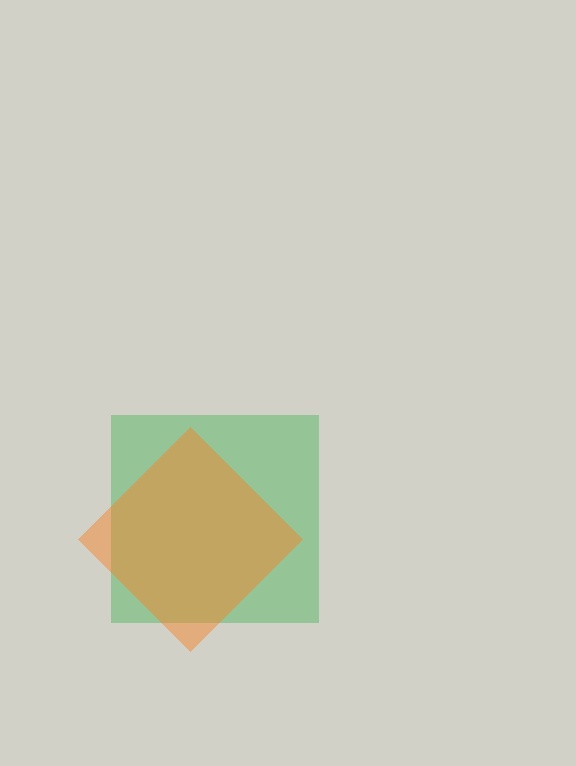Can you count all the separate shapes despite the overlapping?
Yes, there are 2 separate shapes.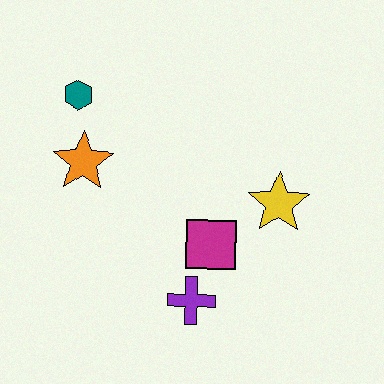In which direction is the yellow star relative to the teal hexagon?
The yellow star is to the right of the teal hexagon.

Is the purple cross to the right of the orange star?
Yes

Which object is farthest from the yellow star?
The teal hexagon is farthest from the yellow star.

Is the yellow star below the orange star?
Yes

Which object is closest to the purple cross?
The magenta square is closest to the purple cross.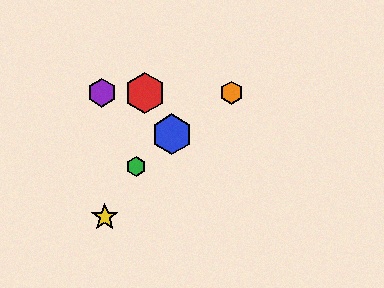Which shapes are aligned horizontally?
The red hexagon, the purple hexagon, the orange hexagon are aligned horizontally.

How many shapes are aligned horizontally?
3 shapes (the red hexagon, the purple hexagon, the orange hexagon) are aligned horizontally.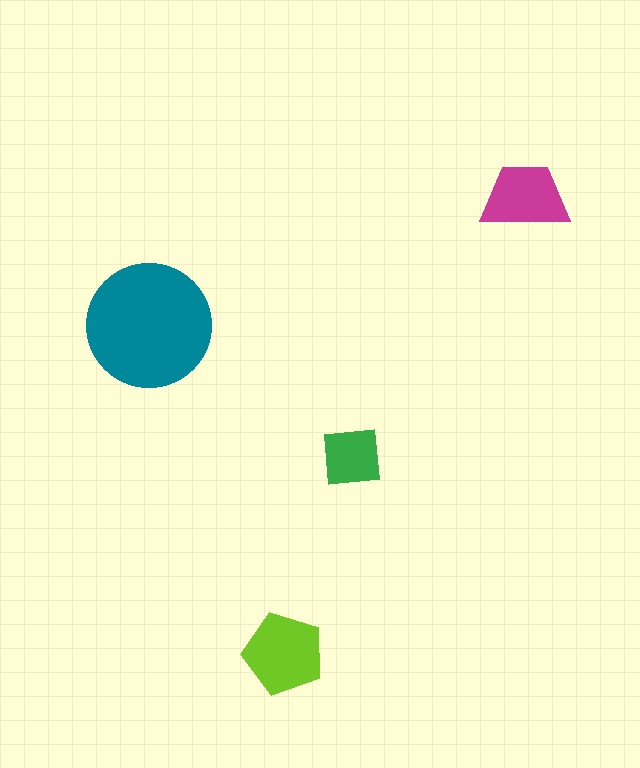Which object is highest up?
The magenta trapezoid is topmost.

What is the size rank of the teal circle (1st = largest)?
1st.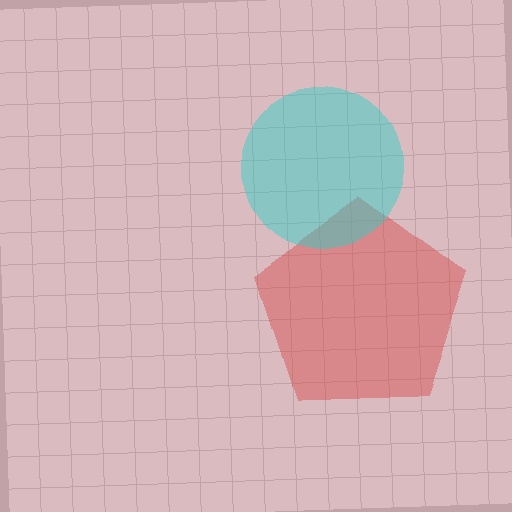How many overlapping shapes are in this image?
There are 2 overlapping shapes in the image.